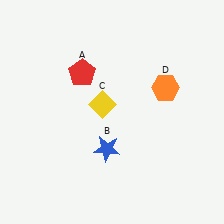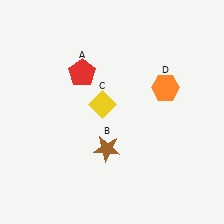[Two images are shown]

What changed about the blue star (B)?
In Image 1, B is blue. In Image 2, it changed to brown.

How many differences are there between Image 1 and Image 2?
There is 1 difference between the two images.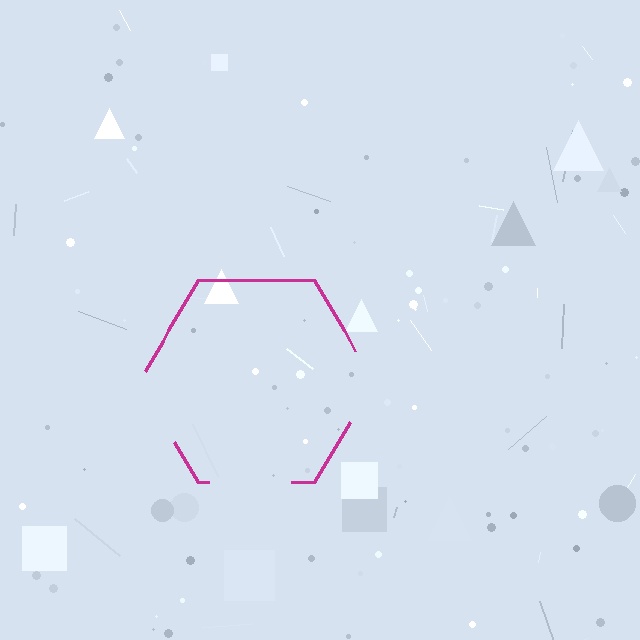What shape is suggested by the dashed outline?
The dashed outline suggests a hexagon.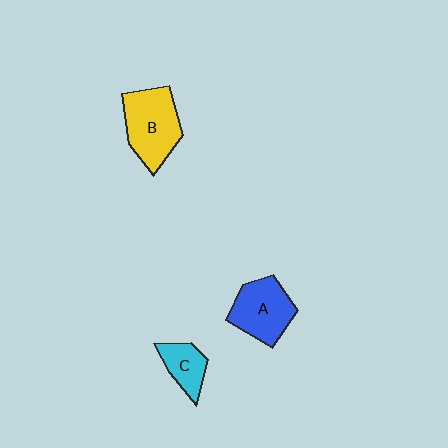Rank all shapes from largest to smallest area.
From largest to smallest: B (yellow), A (blue), C (cyan).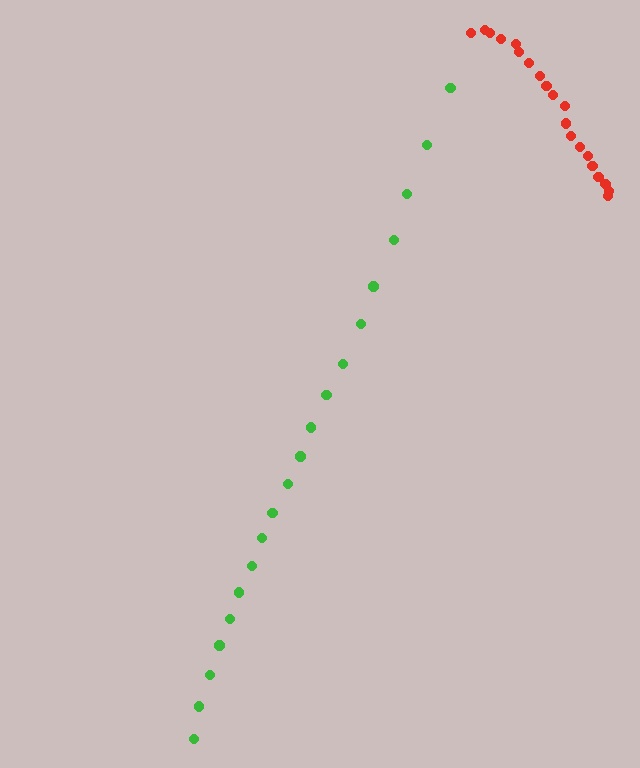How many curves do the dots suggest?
There are 2 distinct paths.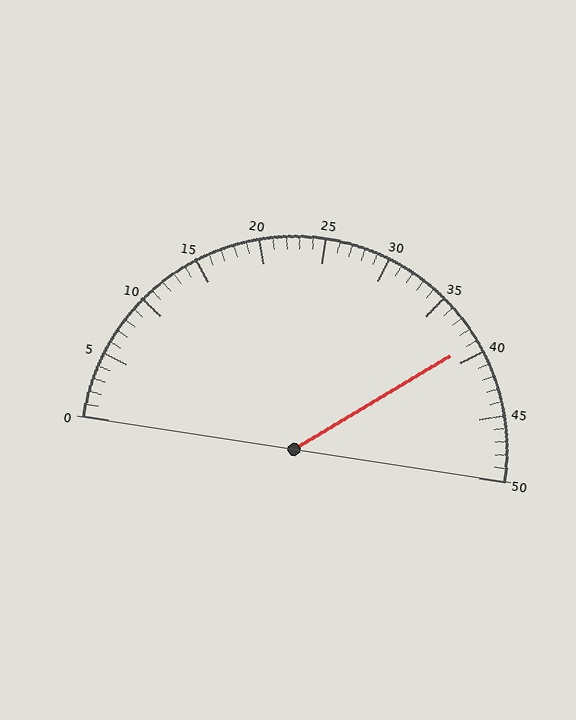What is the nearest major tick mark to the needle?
The nearest major tick mark is 40.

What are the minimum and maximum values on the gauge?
The gauge ranges from 0 to 50.